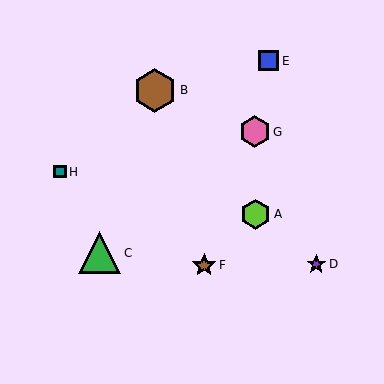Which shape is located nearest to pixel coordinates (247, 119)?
The pink hexagon (labeled G) at (255, 132) is nearest to that location.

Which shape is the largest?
The brown hexagon (labeled B) is the largest.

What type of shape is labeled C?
Shape C is a green triangle.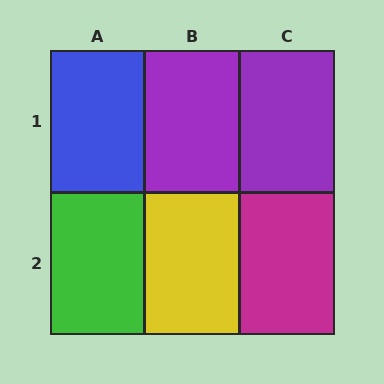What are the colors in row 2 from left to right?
Green, yellow, magenta.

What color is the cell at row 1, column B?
Purple.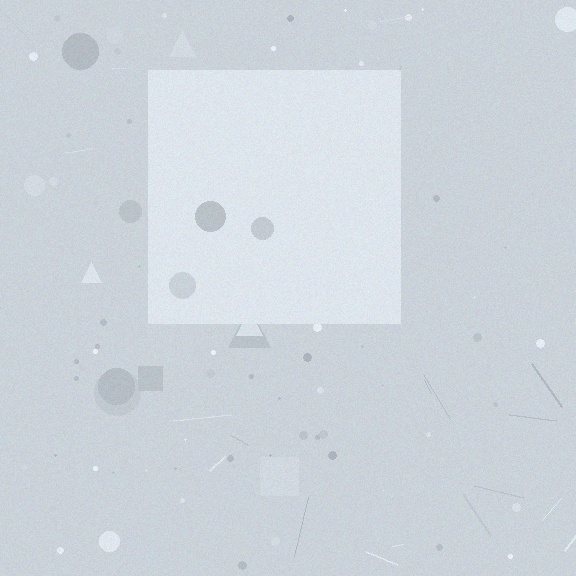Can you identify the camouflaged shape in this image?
The camouflaged shape is a square.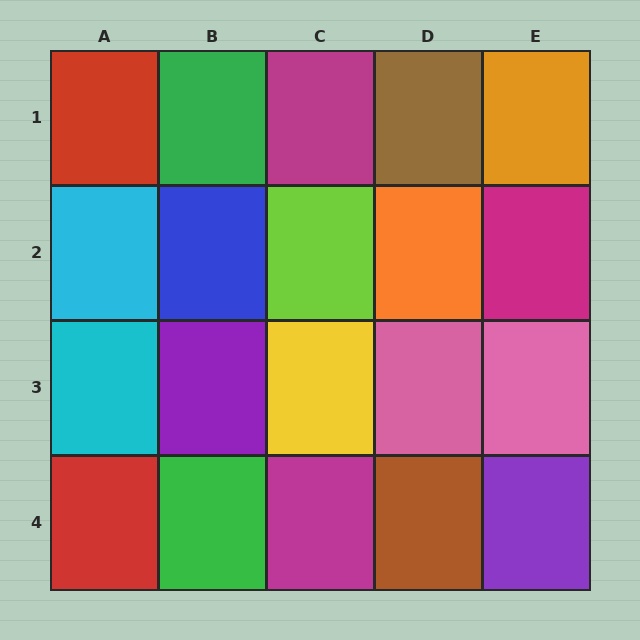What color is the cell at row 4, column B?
Green.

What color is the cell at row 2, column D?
Orange.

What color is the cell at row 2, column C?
Lime.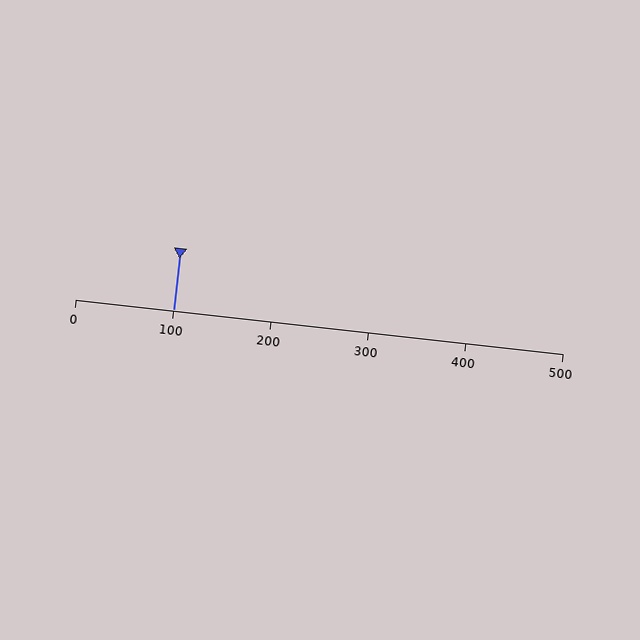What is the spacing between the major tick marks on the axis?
The major ticks are spaced 100 apart.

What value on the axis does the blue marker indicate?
The marker indicates approximately 100.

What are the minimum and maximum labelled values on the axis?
The axis runs from 0 to 500.